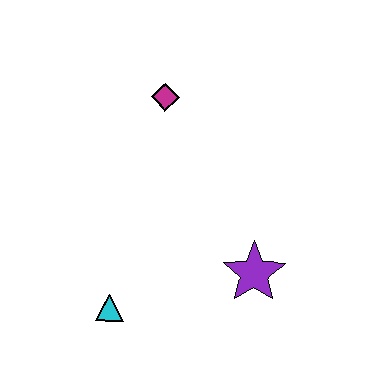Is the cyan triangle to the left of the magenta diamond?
Yes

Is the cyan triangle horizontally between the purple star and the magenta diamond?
No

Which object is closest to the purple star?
The cyan triangle is closest to the purple star.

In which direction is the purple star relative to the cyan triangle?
The purple star is to the right of the cyan triangle.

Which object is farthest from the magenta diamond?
The cyan triangle is farthest from the magenta diamond.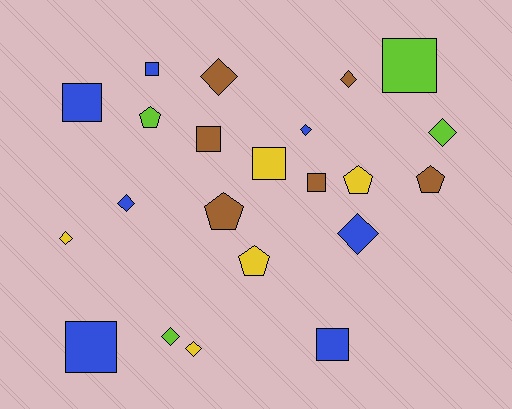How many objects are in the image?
There are 22 objects.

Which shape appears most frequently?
Diamond, with 9 objects.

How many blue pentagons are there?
There are no blue pentagons.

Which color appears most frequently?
Blue, with 7 objects.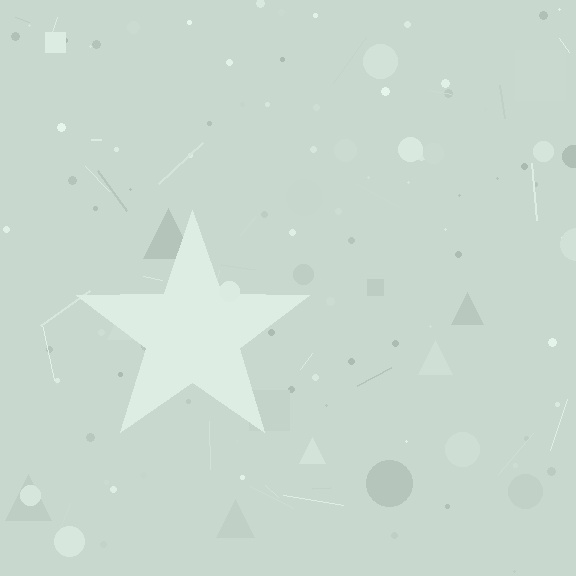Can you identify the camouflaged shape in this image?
The camouflaged shape is a star.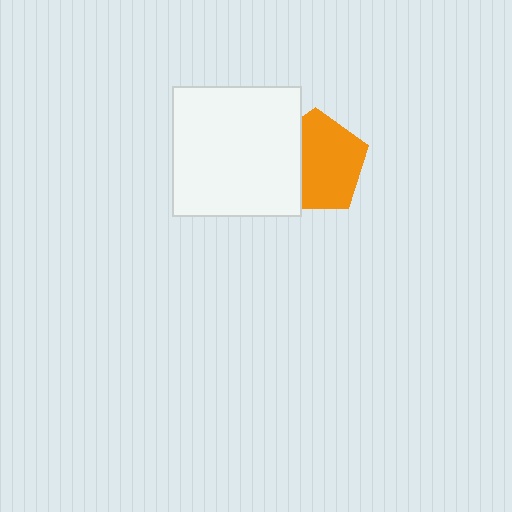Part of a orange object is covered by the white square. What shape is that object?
It is a pentagon.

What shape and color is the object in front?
The object in front is a white square.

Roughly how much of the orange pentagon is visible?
Most of it is visible (roughly 68%).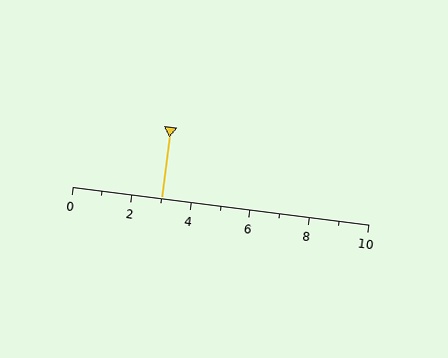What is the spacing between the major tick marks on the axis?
The major ticks are spaced 2 apart.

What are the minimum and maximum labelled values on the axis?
The axis runs from 0 to 10.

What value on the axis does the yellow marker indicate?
The marker indicates approximately 3.